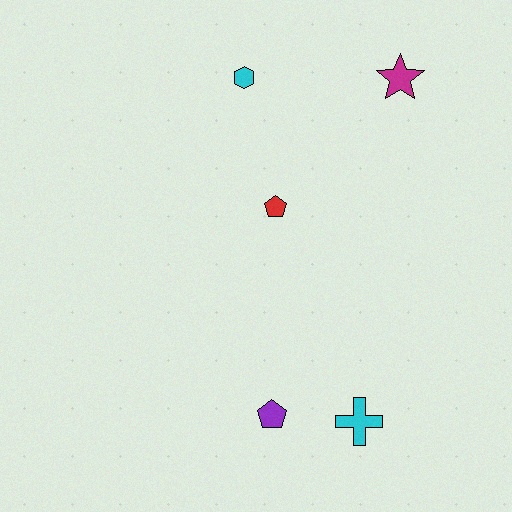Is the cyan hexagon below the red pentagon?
No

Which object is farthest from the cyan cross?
The cyan hexagon is farthest from the cyan cross.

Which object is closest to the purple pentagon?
The cyan cross is closest to the purple pentagon.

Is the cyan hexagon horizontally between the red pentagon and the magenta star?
No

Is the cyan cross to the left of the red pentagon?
No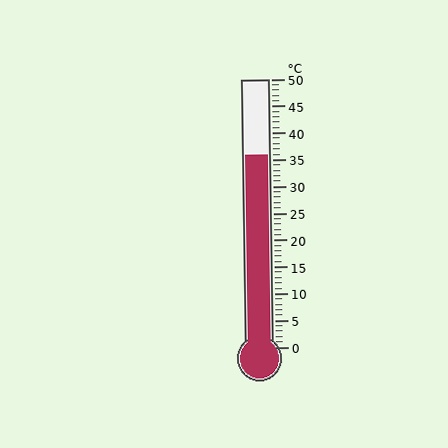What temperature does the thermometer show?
The thermometer shows approximately 36°C.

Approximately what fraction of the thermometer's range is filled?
The thermometer is filled to approximately 70% of its range.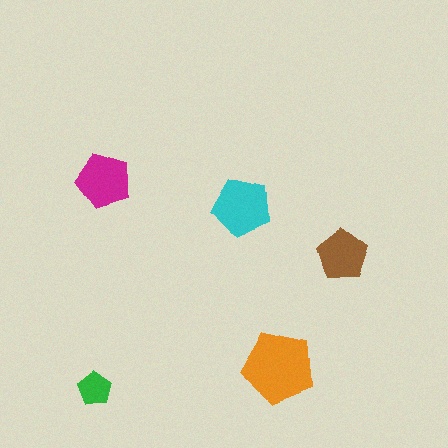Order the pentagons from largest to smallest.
the orange one, the cyan one, the magenta one, the brown one, the green one.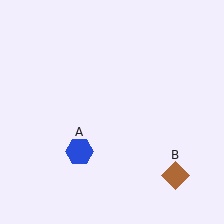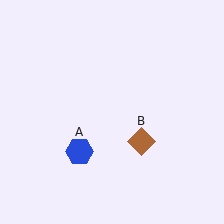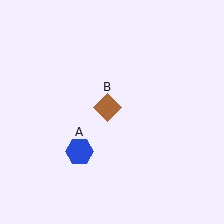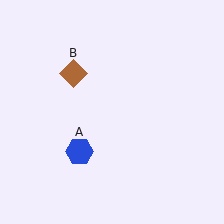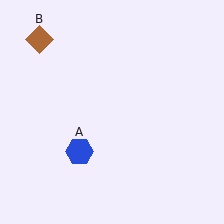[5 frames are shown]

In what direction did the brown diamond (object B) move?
The brown diamond (object B) moved up and to the left.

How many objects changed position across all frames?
1 object changed position: brown diamond (object B).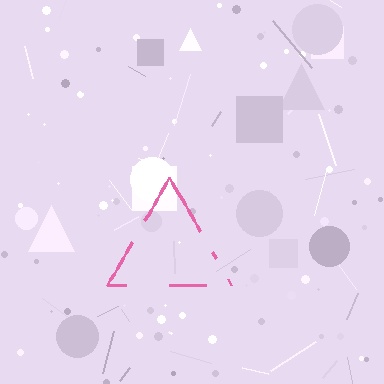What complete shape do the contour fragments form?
The contour fragments form a triangle.